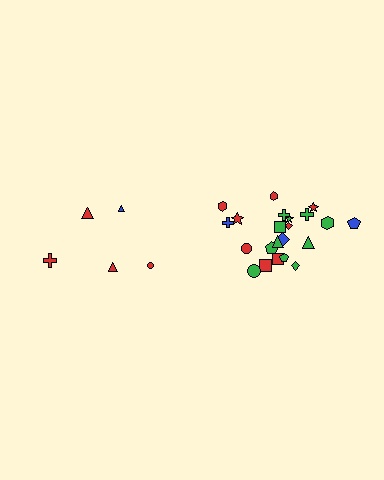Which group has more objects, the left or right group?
The right group.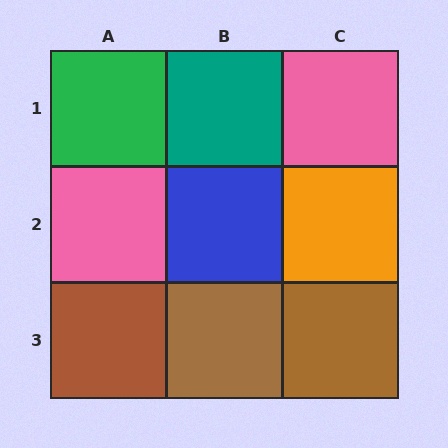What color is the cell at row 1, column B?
Teal.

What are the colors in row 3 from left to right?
Brown, brown, brown.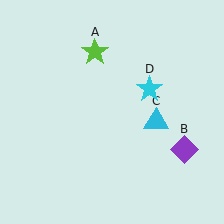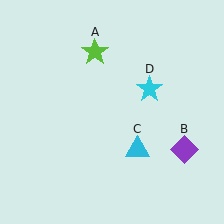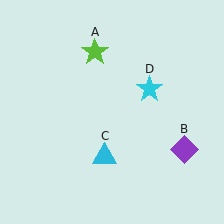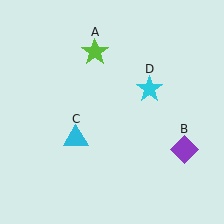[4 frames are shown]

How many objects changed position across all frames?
1 object changed position: cyan triangle (object C).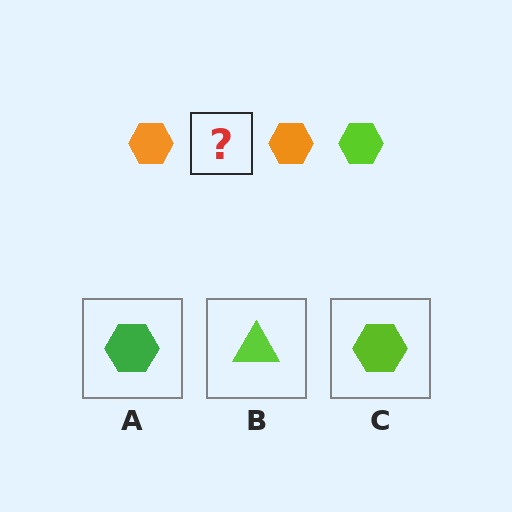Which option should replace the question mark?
Option C.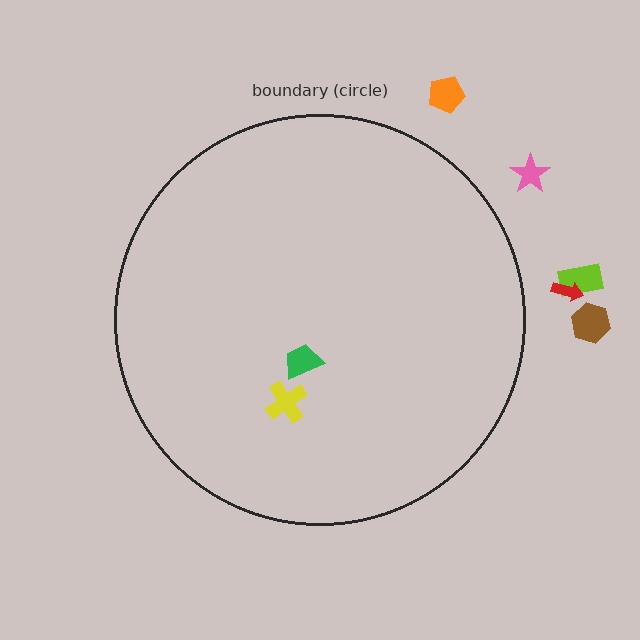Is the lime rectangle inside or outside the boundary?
Outside.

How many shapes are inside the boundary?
2 inside, 5 outside.